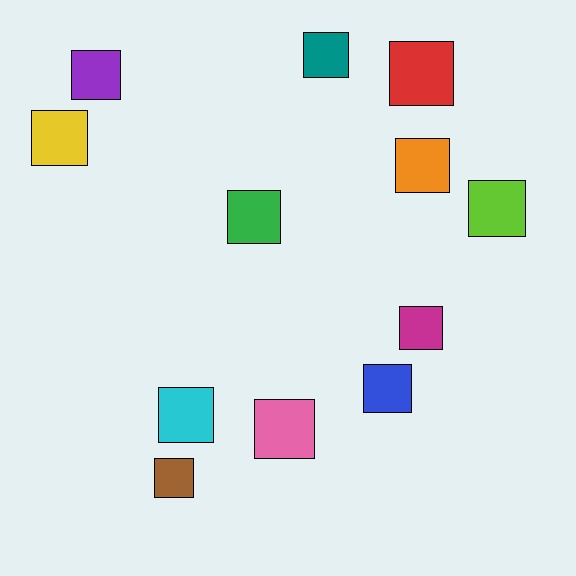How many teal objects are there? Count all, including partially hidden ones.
There is 1 teal object.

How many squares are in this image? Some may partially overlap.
There are 12 squares.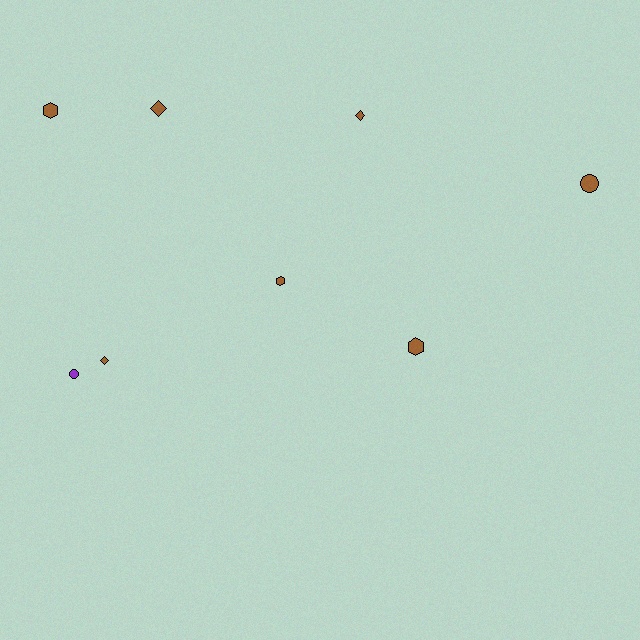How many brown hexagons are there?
There are 3 brown hexagons.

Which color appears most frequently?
Brown, with 7 objects.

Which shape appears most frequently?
Diamond, with 3 objects.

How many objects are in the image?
There are 8 objects.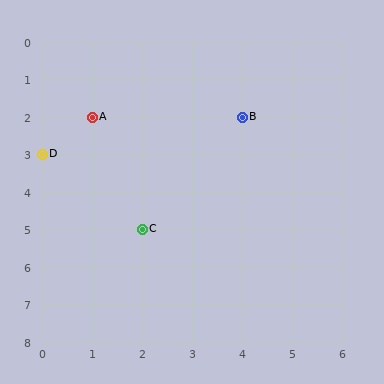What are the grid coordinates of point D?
Point D is at grid coordinates (0, 3).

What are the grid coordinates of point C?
Point C is at grid coordinates (2, 5).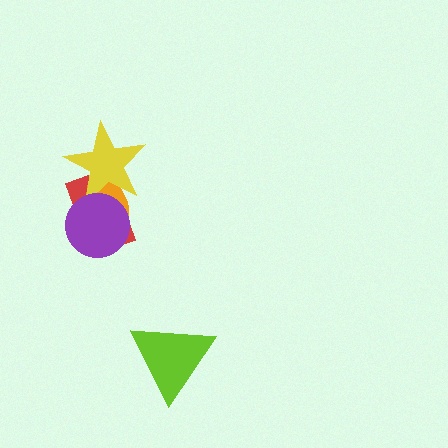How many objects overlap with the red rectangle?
3 objects overlap with the red rectangle.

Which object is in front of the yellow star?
The purple circle is in front of the yellow star.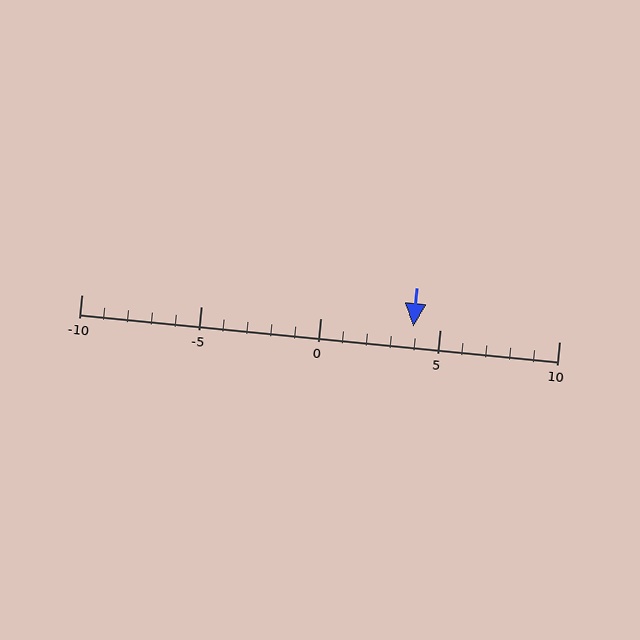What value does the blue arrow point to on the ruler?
The blue arrow points to approximately 4.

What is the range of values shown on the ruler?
The ruler shows values from -10 to 10.